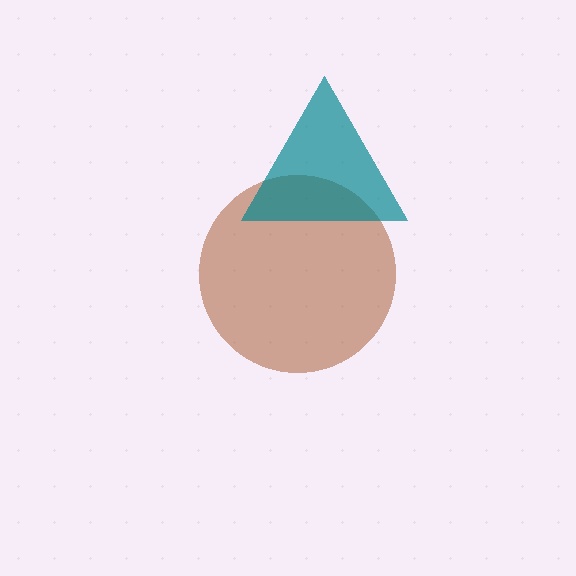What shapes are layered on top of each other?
The layered shapes are: a brown circle, a teal triangle.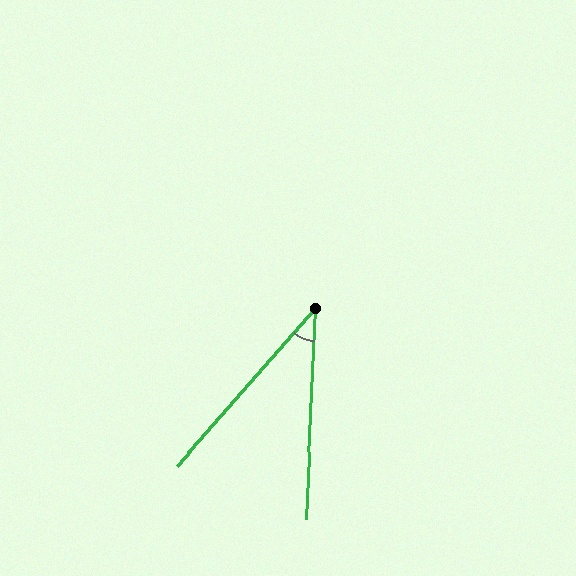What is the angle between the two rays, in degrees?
Approximately 39 degrees.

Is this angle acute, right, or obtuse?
It is acute.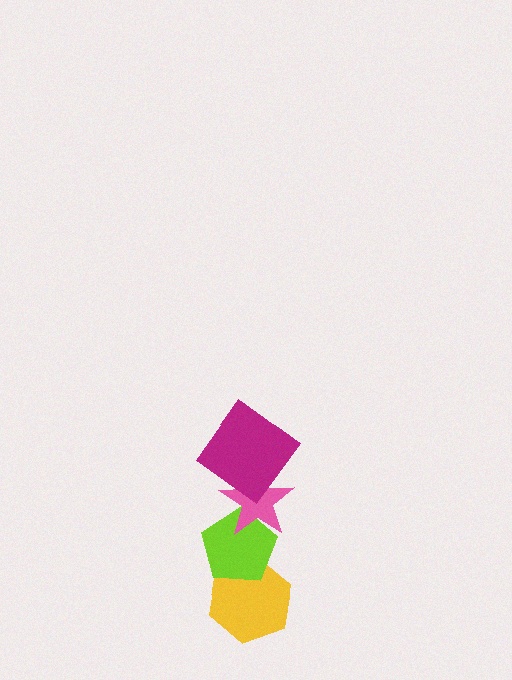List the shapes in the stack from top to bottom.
From top to bottom: the magenta diamond, the pink star, the lime pentagon, the yellow hexagon.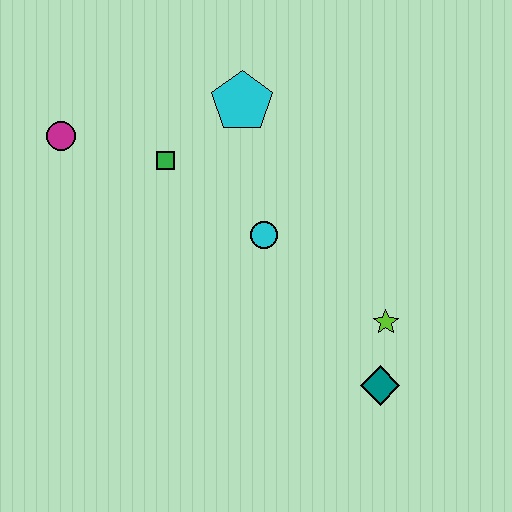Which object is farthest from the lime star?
The magenta circle is farthest from the lime star.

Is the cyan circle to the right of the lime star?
No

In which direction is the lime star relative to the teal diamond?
The lime star is above the teal diamond.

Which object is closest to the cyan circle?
The green square is closest to the cyan circle.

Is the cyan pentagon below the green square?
No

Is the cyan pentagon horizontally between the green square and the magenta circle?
No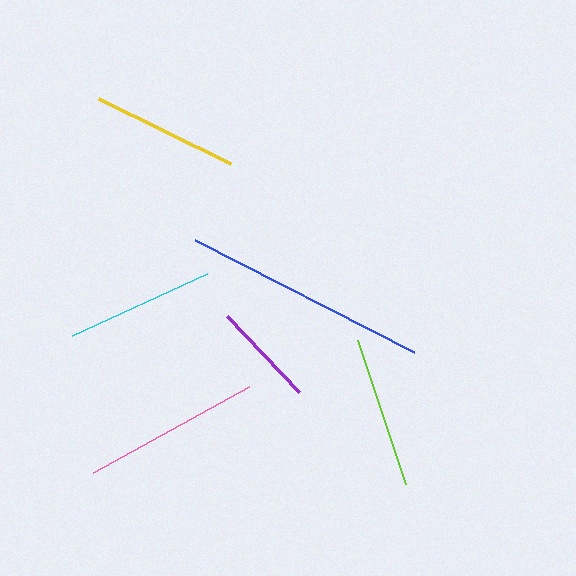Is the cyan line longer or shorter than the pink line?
The pink line is longer than the cyan line.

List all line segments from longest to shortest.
From longest to shortest: blue, pink, lime, cyan, yellow, purple.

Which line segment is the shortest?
The purple line is the shortest at approximately 105 pixels.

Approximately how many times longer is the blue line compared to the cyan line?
The blue line is approximately 1.7 times the length of the cyan line.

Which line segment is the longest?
The blue line is the longest at approximately 246 pixels.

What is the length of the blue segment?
The blue segment is approximately 246 pixels long.